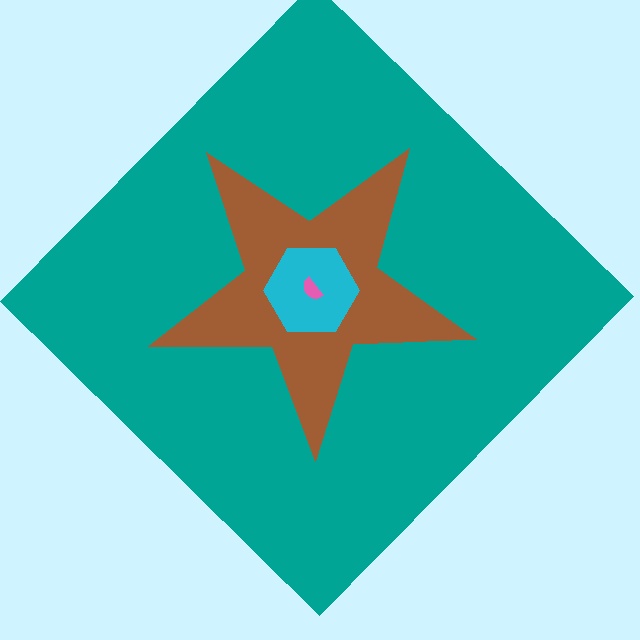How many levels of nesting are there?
4.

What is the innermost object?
The pink semicircle.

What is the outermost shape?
The teal diamond.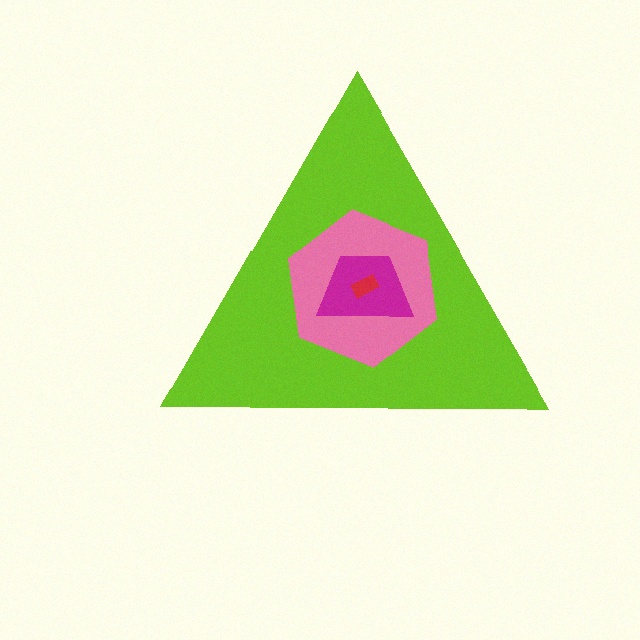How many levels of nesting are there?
4.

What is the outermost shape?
The lime triangle.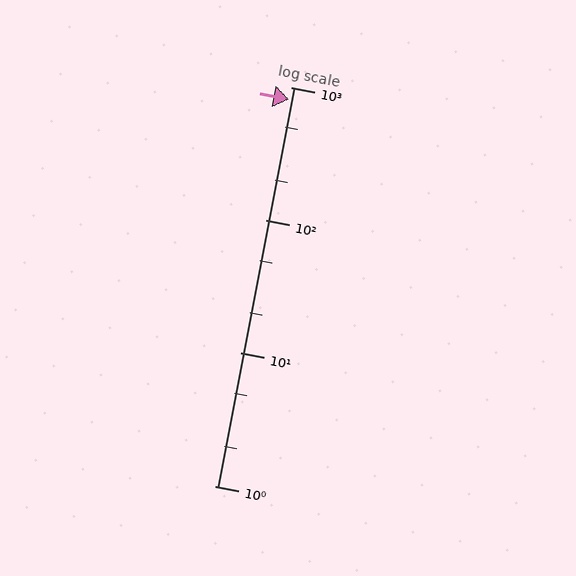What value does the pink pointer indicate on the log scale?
The pointer indicates approximately 810.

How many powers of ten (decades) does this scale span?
The scale spans 3 decades, from 1 to 1000.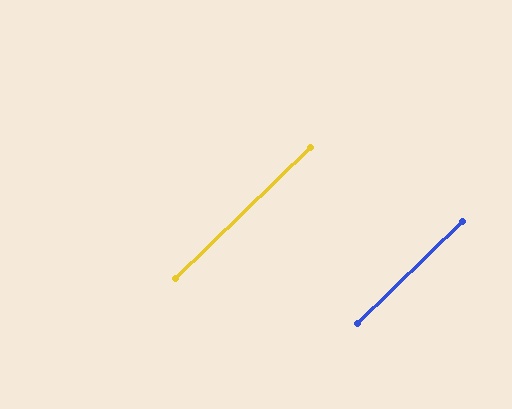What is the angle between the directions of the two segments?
Approximately 0 degrees.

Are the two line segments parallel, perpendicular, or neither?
Parallel — their directions differ by only 0.1°.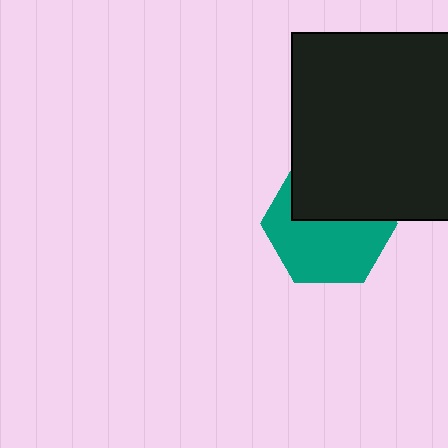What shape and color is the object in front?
The object in front is a black square.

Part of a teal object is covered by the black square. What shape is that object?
It is a hexagon.